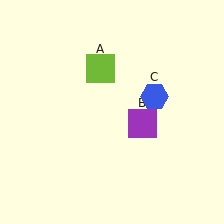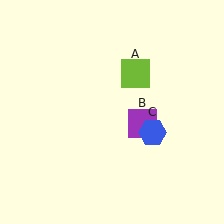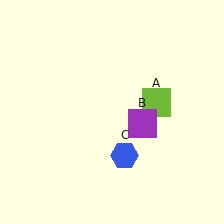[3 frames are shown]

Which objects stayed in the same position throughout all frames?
Purple square (object B) remained stationary.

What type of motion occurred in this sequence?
The lime square (object A), blue hexagon (object C) rotated clockwise around the center of the scene.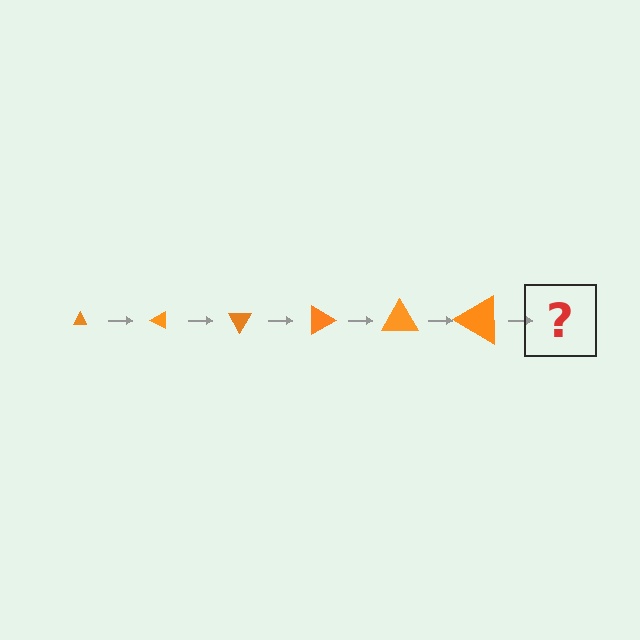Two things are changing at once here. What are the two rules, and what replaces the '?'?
The two rules are that the triangle grows larger each step and it rotates 30 degrees each step. The '?' should be a triangle, larger than the previous one and rotated 180 degrees from the start.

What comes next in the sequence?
The next element should be a triangle, larger than the previous one and rotated 180 degrees from the start.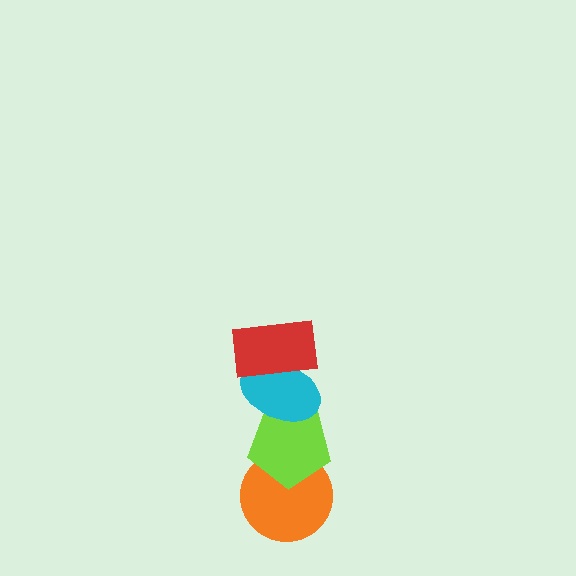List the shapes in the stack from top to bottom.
From top to bottom: the red rectangle, the cyan ellipse, the lime pentagon, the orange circle.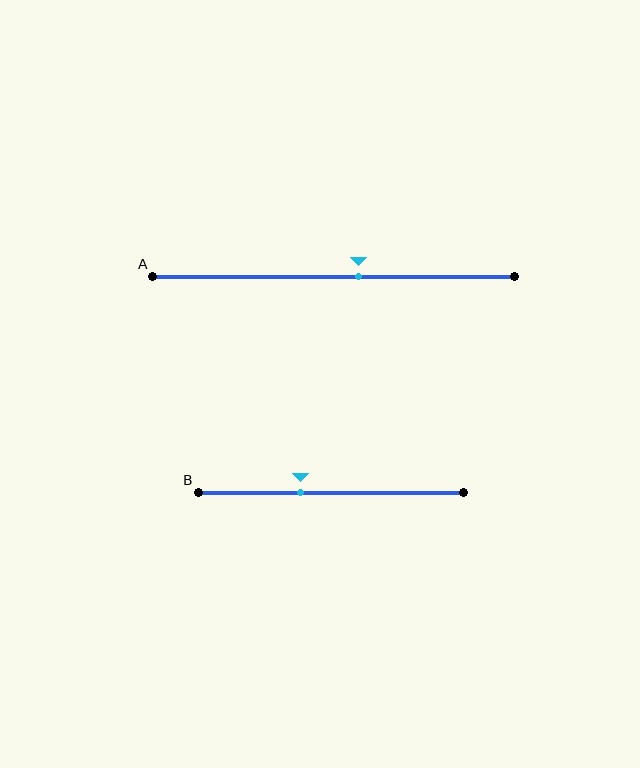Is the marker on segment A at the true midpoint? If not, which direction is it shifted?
No, the marker on segment A is shifted to the right by about 7% of the segment length.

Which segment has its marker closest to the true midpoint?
Segment A has its marker closest to the true midpoint.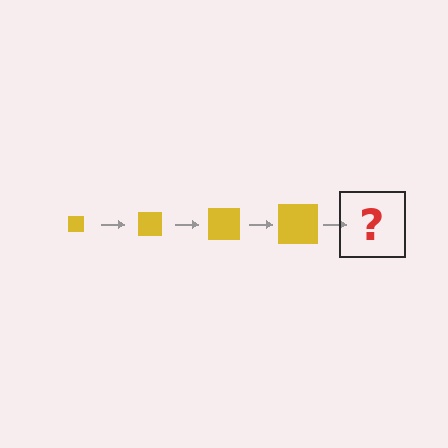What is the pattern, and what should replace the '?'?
The pattern is that the square gets progressively larger each step. The '?' should be a yellow square, larger than the previous one.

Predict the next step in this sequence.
The next step is a yellow square, larger than the previous one.